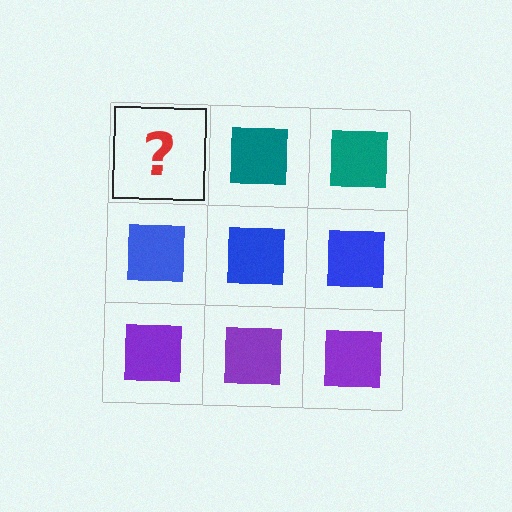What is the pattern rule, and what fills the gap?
The rule is that each row has a consistent color. The gap should be filled with a teal square.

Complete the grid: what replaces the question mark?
The question mark should be replaced with a teal square.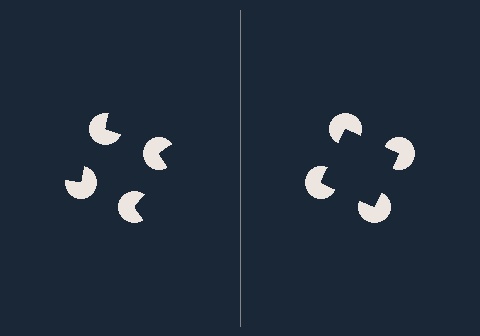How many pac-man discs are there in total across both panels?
8 — 4 on each side.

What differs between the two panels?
The pac-man discs are positioned identically on both sides; only the wedge orientations differ. On the right they align to a square; on the left they are misaligned.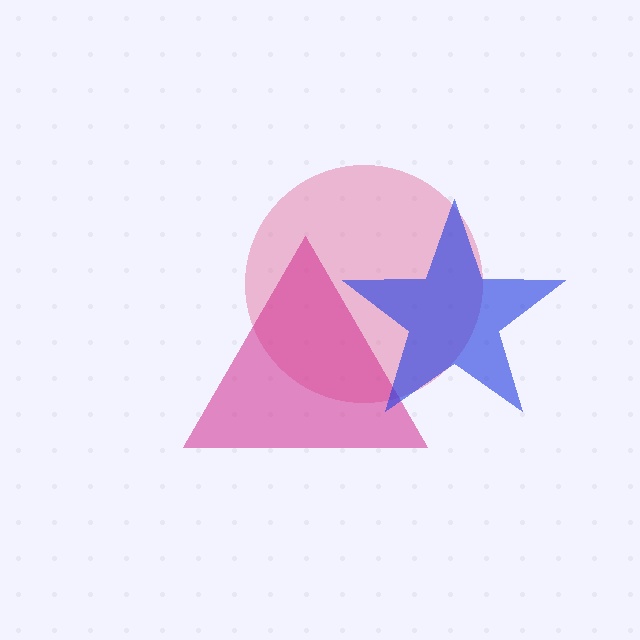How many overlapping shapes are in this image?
There are 3 overlapping shapes in the image.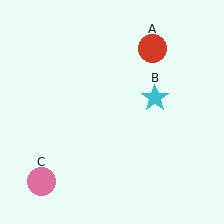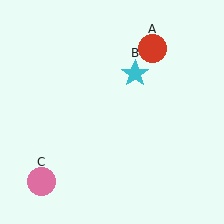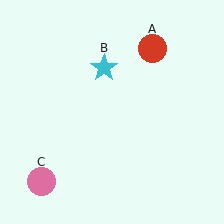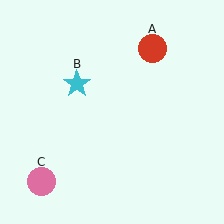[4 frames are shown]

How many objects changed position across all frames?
1 object changed position: cyan star (object B).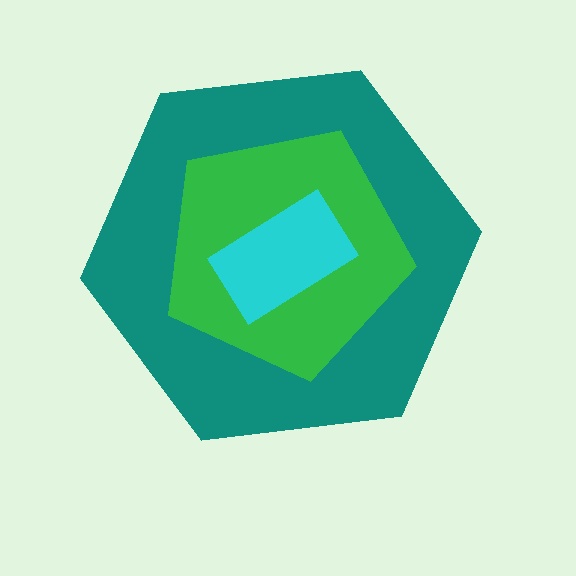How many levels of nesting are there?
3.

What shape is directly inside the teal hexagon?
The green pentagon.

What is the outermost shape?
The teal hexagon.